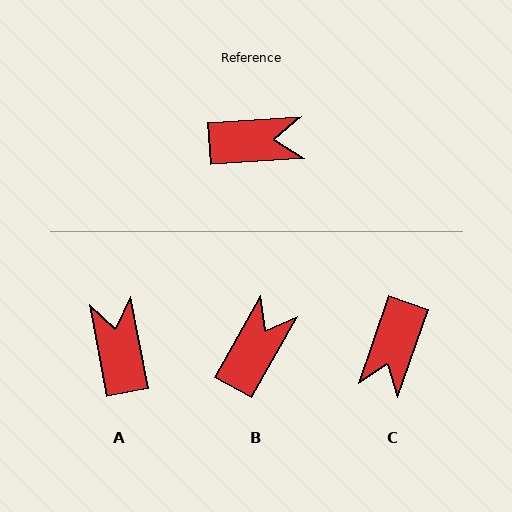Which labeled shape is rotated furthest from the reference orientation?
C, about 113 degrees away.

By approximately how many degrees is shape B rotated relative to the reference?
Approximately 57 degrees counter-clockwise.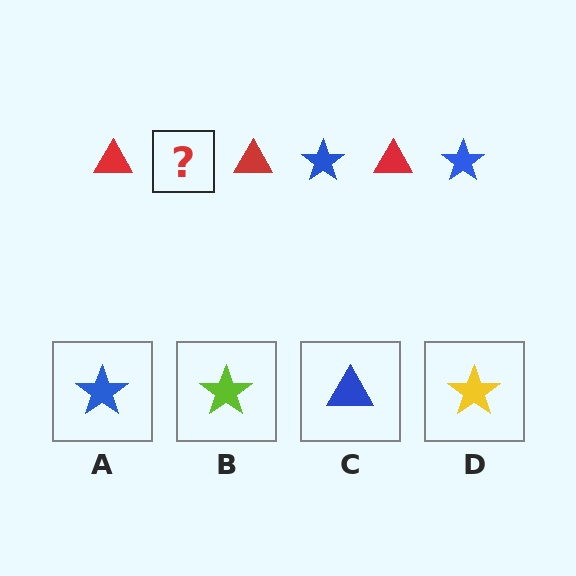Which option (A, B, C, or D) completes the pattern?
A.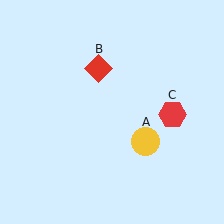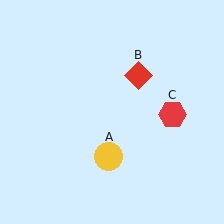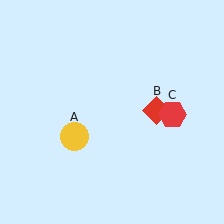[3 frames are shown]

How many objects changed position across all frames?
2 objects changed position: yellow circle (object A), red diamond (object B).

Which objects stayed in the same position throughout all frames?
Red hexagon (object C) remained stationary.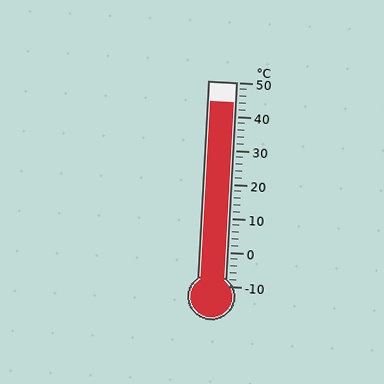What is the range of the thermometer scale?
The thermometer scale ranges from -10°C to 50°C.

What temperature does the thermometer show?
The thermometer shows approximately 44°C.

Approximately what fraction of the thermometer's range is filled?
The thermometer is filled to approximately 90% of its range.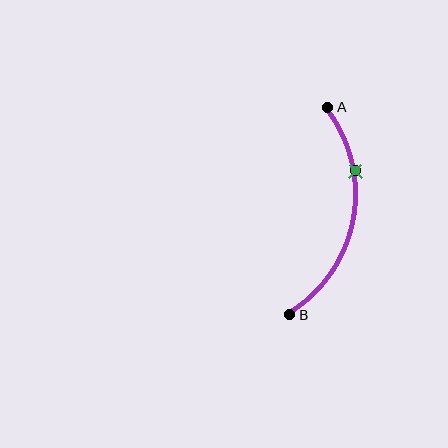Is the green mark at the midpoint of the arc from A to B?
No. The green mark lies on the arc but is closer to endpoint A. The arc midpoint would be at the point on the curve equidistant along the arc from both A and B.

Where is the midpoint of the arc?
The arc midpoint is the point on the curve farthest from the straight line joining A and B. It sits to the right of that line.